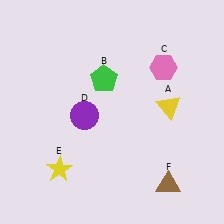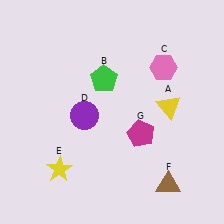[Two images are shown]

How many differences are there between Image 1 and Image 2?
There is 1 difference between the two images.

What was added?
A magenta pentagon (G) was added in Image 2.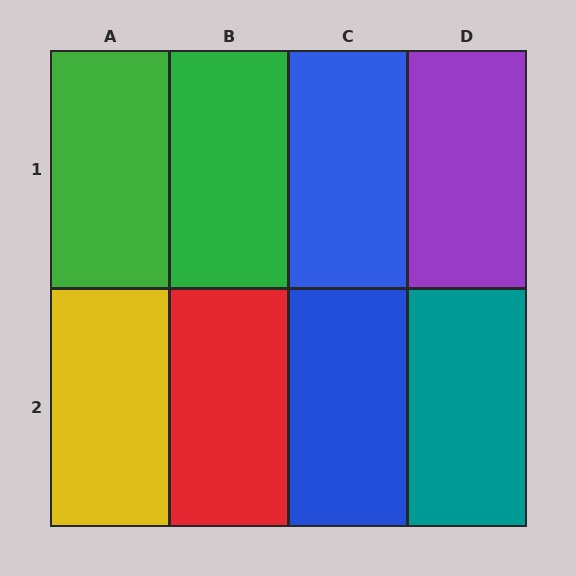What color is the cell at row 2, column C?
Blue.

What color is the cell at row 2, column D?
Teal.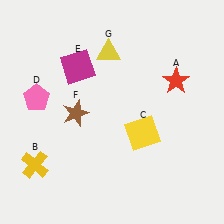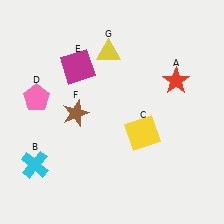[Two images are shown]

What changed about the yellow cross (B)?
In Image 1, B is yellow. In Image 2, it changed to cyan.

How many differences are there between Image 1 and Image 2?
There is 1 difference between the two images.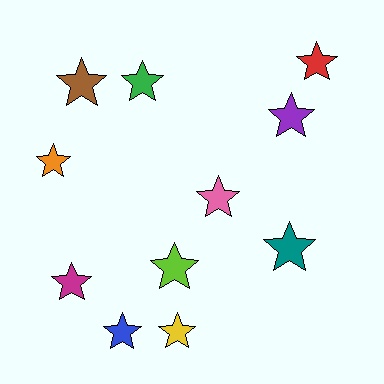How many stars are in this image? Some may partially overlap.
There are 11 stars.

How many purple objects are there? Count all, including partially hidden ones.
There is 1 purple object.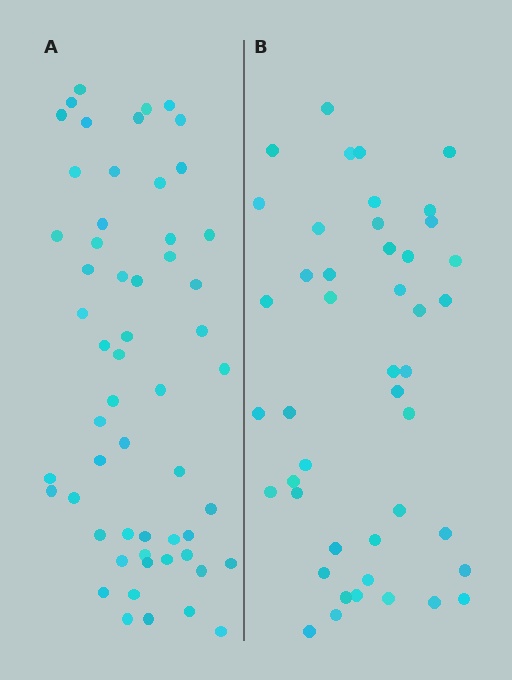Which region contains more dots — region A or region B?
Region A (the left region) has more dots.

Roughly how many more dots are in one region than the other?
Region A has roughly 12 or so more dots than region B.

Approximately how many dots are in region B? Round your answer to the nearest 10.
About 40 dots. (The exact count is 45, which rounds to 40.)